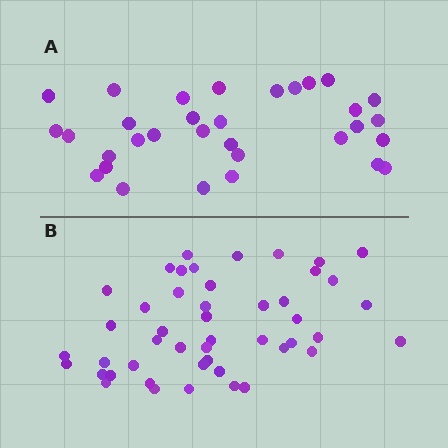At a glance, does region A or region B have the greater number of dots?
Region B (the bottom region) has more dots.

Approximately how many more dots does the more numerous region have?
Region B has approximately 15 more dots than region A.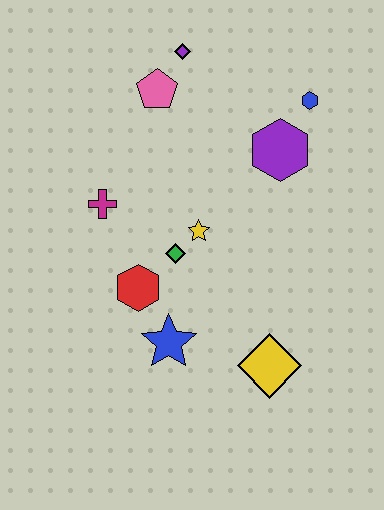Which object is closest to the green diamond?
The yellow star is closest to the green diamond.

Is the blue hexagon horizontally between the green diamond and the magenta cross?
No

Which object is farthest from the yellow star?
The purple diamond is farthest from the yellow star.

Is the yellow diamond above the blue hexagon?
No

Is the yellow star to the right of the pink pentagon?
Yes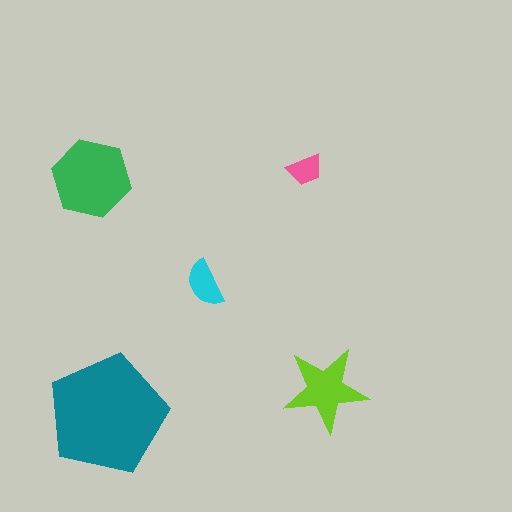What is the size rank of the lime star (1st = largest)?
3rd.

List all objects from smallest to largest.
The pink trapezoid, the cyan semicircle, the lime star, the green hexagon, the teal pentagon.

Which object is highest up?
The pink trapezoid is topmost.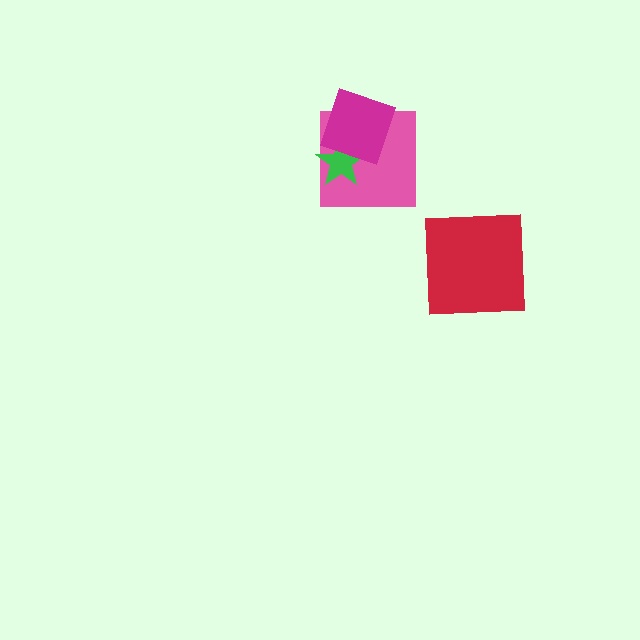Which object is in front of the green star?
The magenta square is in front of the green star.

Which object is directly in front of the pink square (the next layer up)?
The green star is directly in front of the pink square.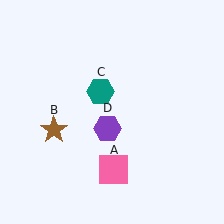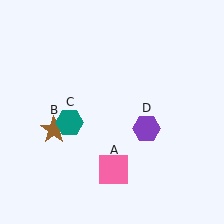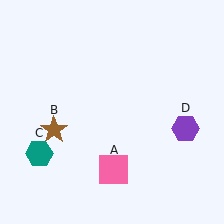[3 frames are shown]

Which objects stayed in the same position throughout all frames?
Pink square (object A) and brown star (object B) remained stationary.